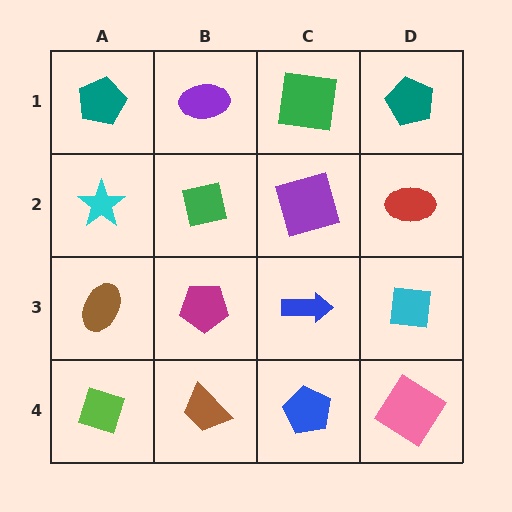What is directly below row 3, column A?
A lime diamond.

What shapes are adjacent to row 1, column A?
A cyan star (row 2, column A), a purple ellipse (row 1, column B).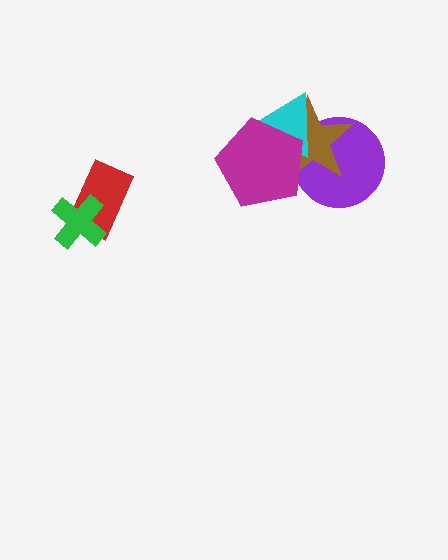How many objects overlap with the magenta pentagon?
3 objects overlap with the magenta pentagon.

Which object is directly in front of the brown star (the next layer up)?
The cyan triangle is directly in front of the brown star.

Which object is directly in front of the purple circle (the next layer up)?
The brown star is directly in front of the purple circle.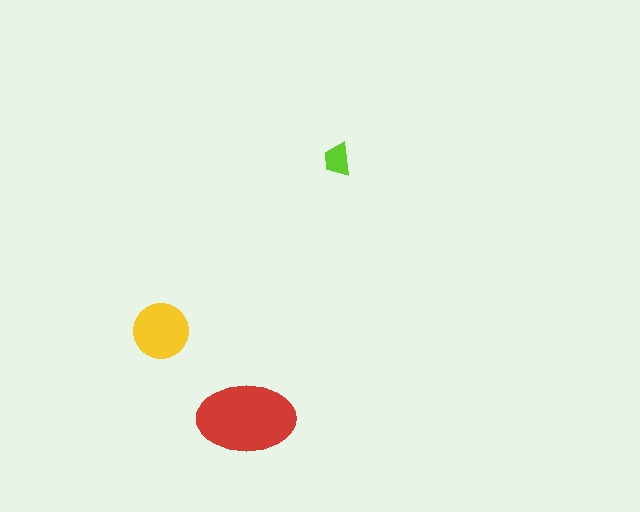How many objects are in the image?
There are 3 objects in the image.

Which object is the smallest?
The lime trapezoid.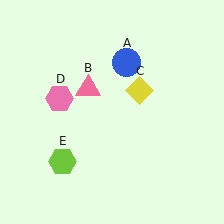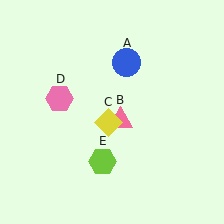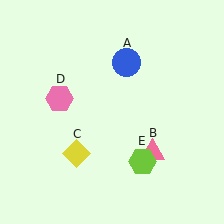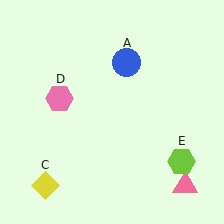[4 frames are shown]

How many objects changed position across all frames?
3 objects changed position: pink triangle (object B), yellow diamond (object C), lime hexagon (object E).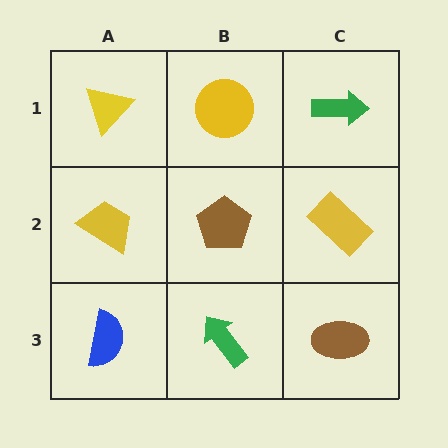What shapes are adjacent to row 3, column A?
A yellow trapezoid (row 2, column A), a green arrow (row 3, column B).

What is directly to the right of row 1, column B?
A green arrow.